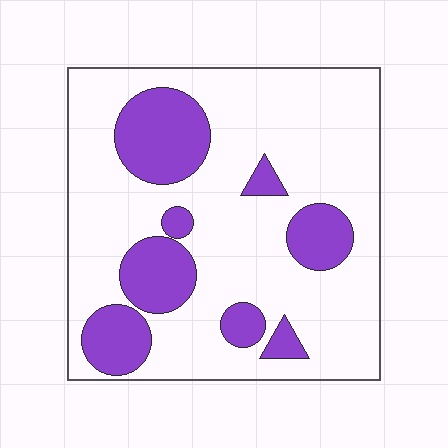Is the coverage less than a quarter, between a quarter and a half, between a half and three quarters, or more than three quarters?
Less than a quarter.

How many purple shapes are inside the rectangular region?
8.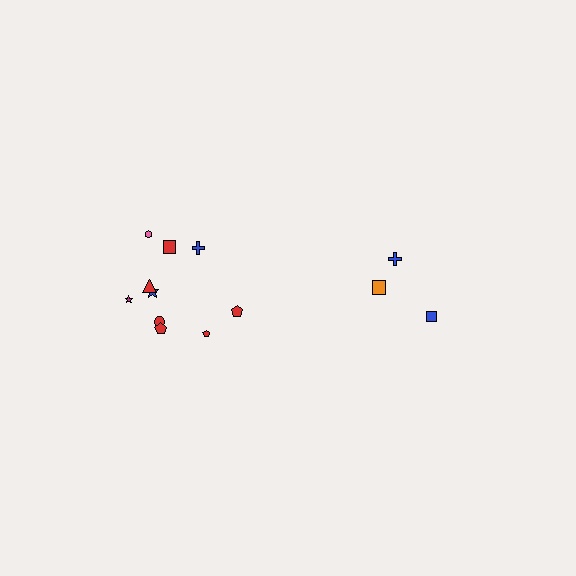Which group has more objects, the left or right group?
The left group.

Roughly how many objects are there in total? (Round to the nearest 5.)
Roughly 15 objects in total.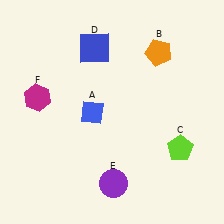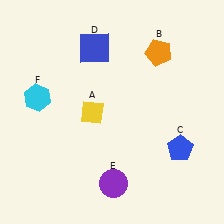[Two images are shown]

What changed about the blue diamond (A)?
In Image 1, A is blue. In Image 2, it changed to yellow.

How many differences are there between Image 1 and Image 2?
There are 3 differences between the two images.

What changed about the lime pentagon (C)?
In Image 1, C is lime. In Image 2, it changed to blue.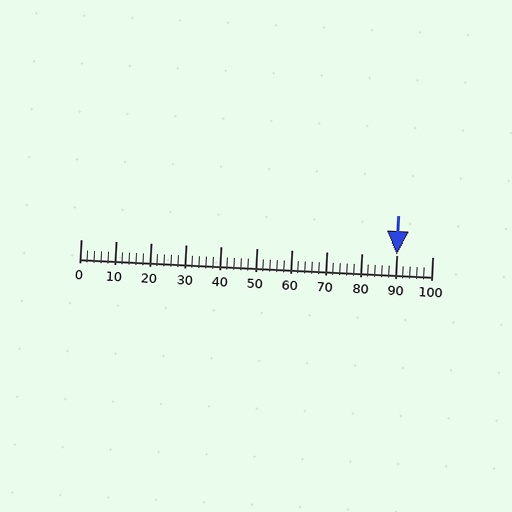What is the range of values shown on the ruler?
The ruler shows values from 0 to 100.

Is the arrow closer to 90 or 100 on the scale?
The arrow is closer to 90.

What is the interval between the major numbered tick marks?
The major tick marks are spaced 10 units apart.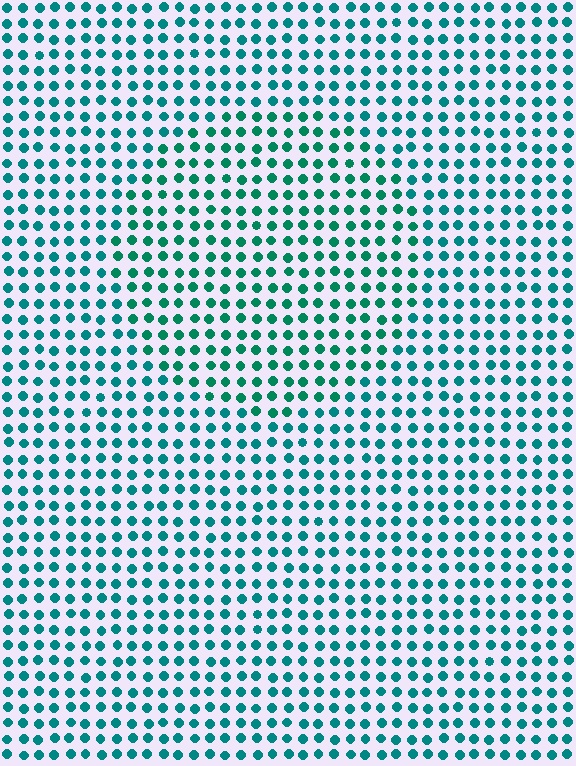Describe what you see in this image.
The image is filled with small teal elements in a uniform arrangement. A circle-shaped region is visible where the elements are tinted to a slightly different hue, forming a subtle color boundary.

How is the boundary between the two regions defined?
The boundary is defined purely by a slight shift in hue (about 19 degrees). Spacing, size, and orientation are identical on both sides.